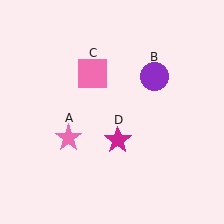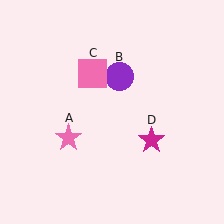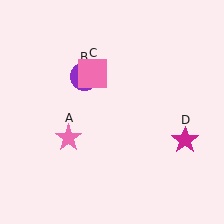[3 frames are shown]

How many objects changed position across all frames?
2 objects changed position: purple circle (object B), magenta star (object D).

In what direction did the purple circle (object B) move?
The purple circle (object B) moved left.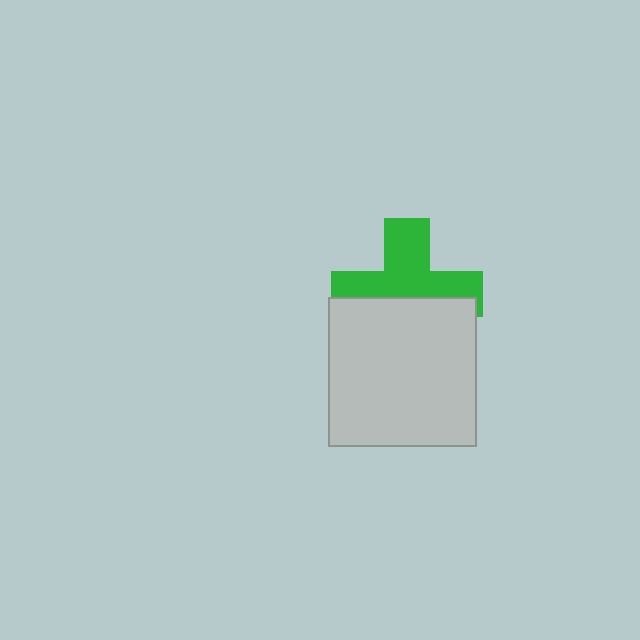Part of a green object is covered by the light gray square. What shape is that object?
It is a cross.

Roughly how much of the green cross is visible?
About half of it is visible (roughly 55%).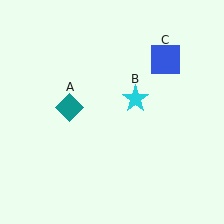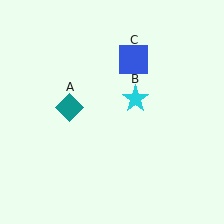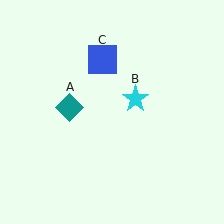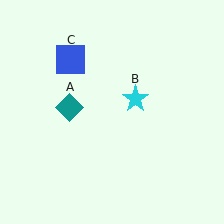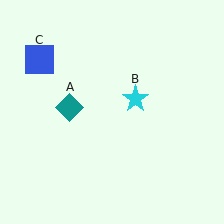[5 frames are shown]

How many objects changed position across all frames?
1 object changed position: blue square (object C).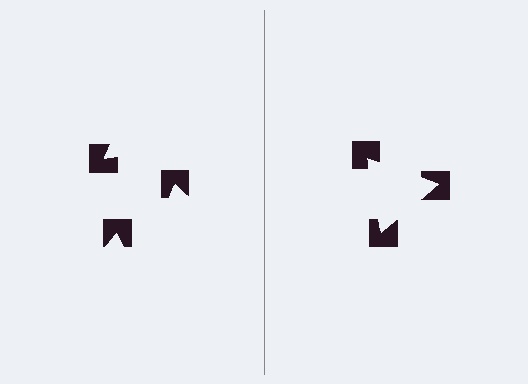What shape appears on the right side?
An illusory triangle.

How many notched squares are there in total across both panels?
6 — 3 on each side.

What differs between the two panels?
The notched squares are positioned identically on both sides; only the wedge orientations differ. On the right they align to a triangle; on the left they are misaligned.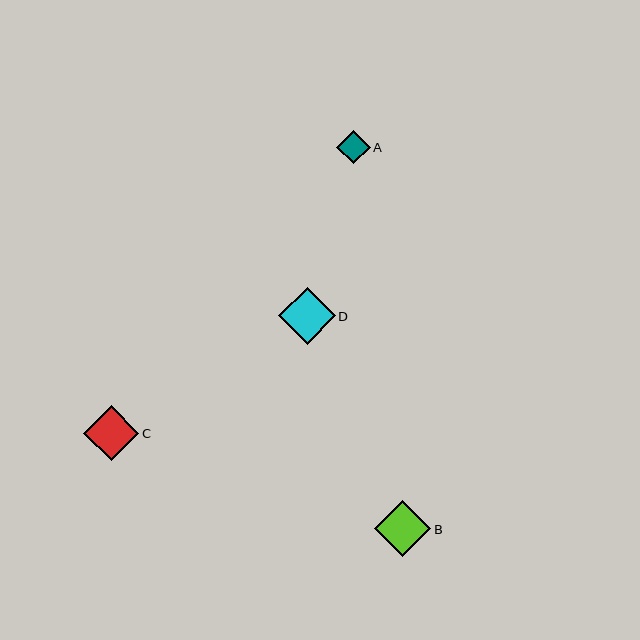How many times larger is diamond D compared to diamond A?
Diamond D is approximately 1.7 times the size of diamond A.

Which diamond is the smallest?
Diamond A is the smallest with a size of approximately 33 pixels.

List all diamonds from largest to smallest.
From largest to smallest: D, B, C, A.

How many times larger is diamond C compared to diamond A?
Diamond C is approximately 1.7 times the size of diamond A.